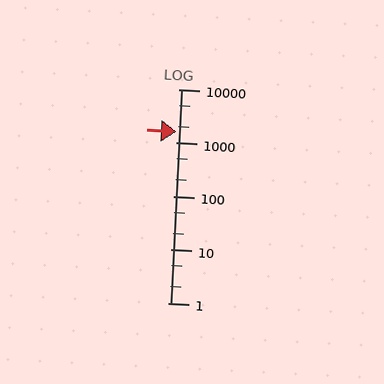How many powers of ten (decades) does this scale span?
The scale spans 4 decades, from 1 to 10000.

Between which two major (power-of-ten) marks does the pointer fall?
The pointer is between 1000 and 10000.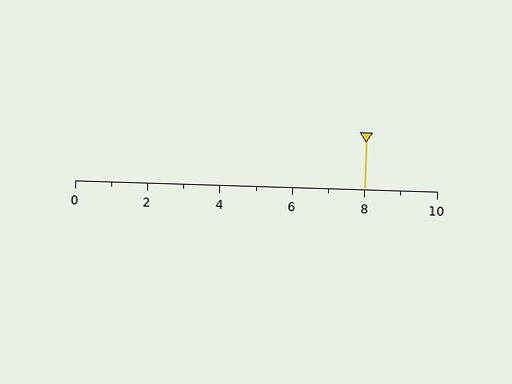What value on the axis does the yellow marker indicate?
The marker indicates approximately 8.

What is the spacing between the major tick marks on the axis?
The major ticks are spaced 2 apart.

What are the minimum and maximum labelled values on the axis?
The axis runs from 0 to 10.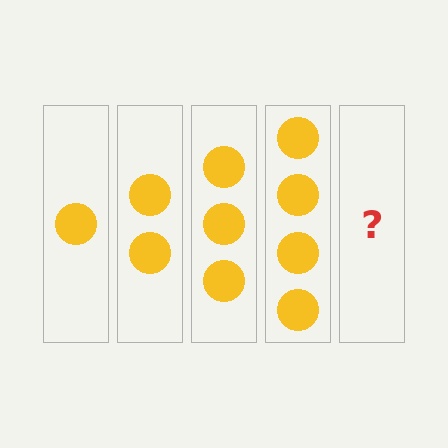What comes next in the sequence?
The next element should be 5 circles.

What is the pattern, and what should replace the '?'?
The pattern is that each step adds one more circle. The '?' should be 5 circles.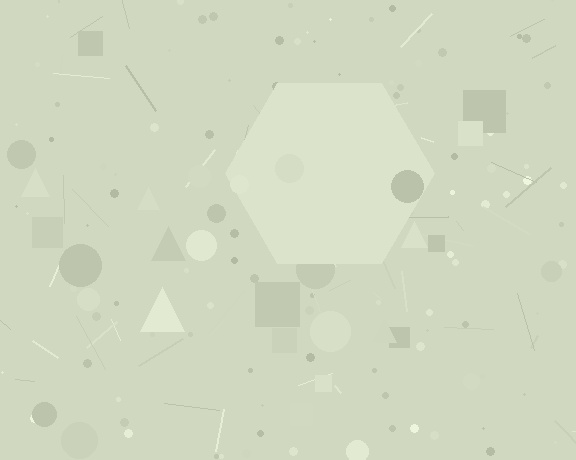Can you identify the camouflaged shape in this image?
The camouflaged shape is a hexagon.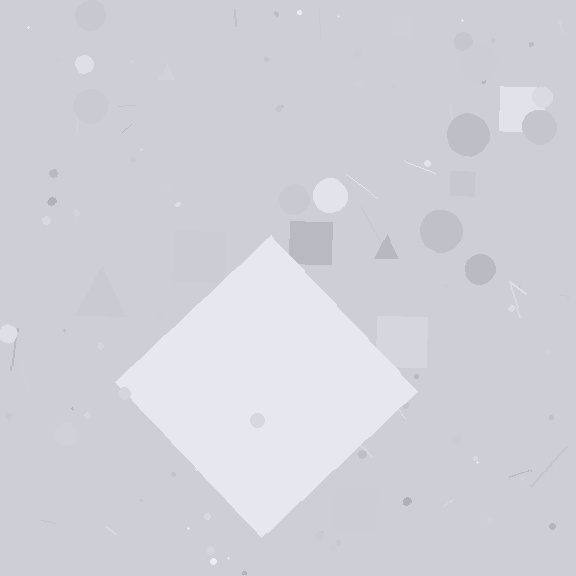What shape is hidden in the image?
A diamond is hidden in the image.